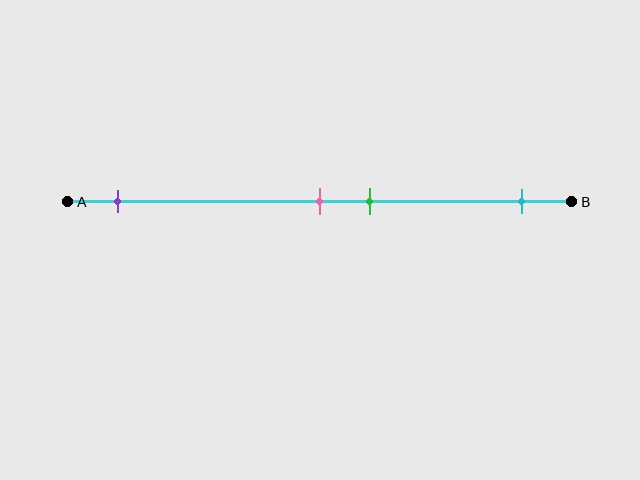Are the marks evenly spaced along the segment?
No, the marks are not evenly spaced.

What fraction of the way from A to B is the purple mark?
The purple mark is approximately 10% (0.1) of the way from A to B.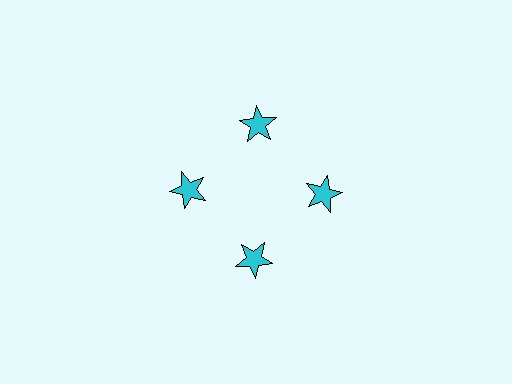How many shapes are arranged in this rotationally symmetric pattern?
There are 4 shapes, arranged in 4 groups of 1.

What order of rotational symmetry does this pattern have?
This pattern has 4-fold rotational symmetry.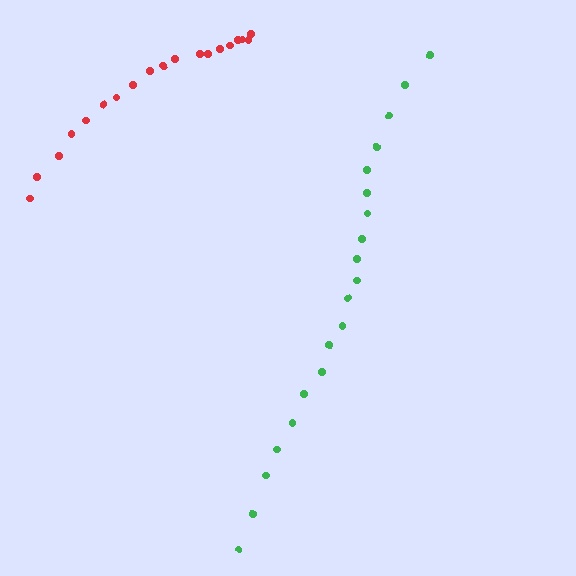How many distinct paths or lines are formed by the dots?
There are 2 distinct paths.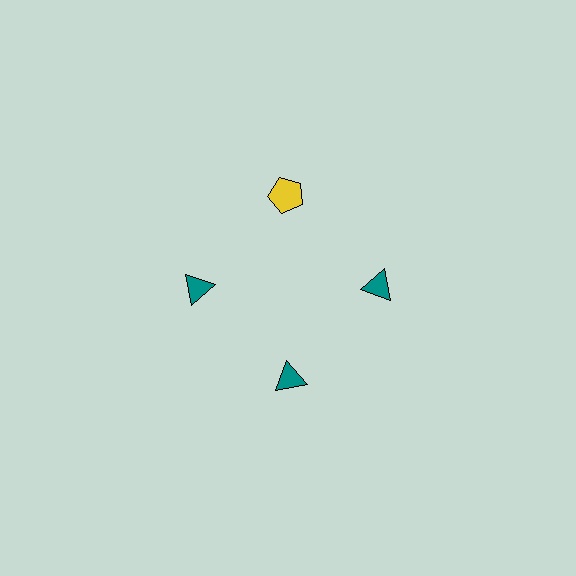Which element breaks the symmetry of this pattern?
The yellow pentagon at roughly the 12 o'clock position breaks the symmetry. All other shapes are teal triangles.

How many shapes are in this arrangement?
There are 4 shapes arranged in a ring pattern.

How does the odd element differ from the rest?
It differs in both color (yellow instead of teal) and shape (pentagon instead of triangle).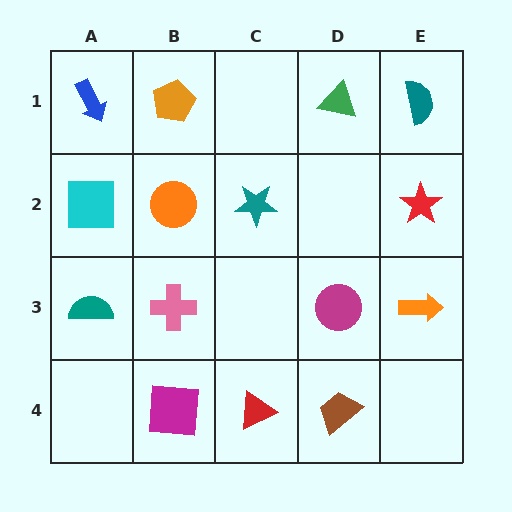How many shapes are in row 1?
4 shapes.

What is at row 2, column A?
A cyan square.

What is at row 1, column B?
An orange pentagon.